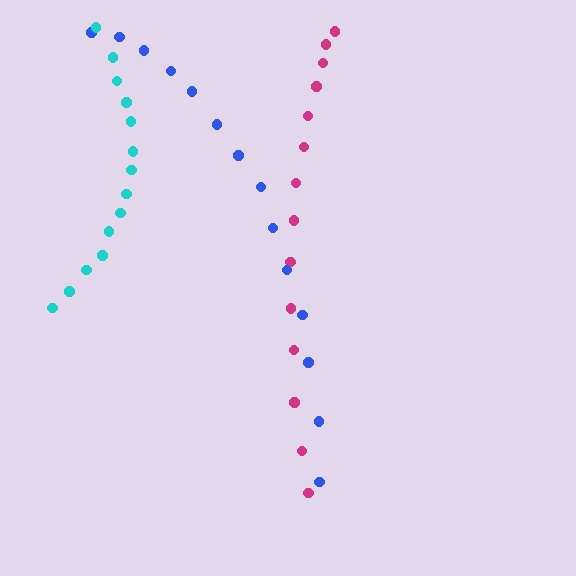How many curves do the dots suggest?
There are 3 distinct paths.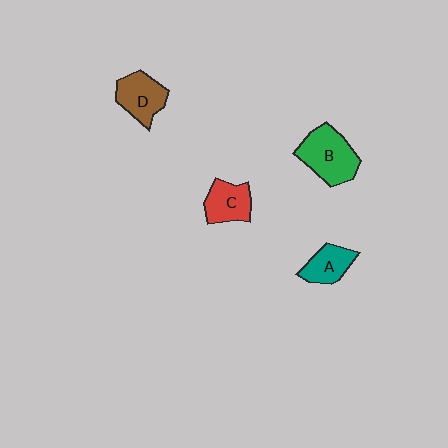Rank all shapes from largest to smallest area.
From largest to smallest: B (green), D (brown), C (red), A (teal).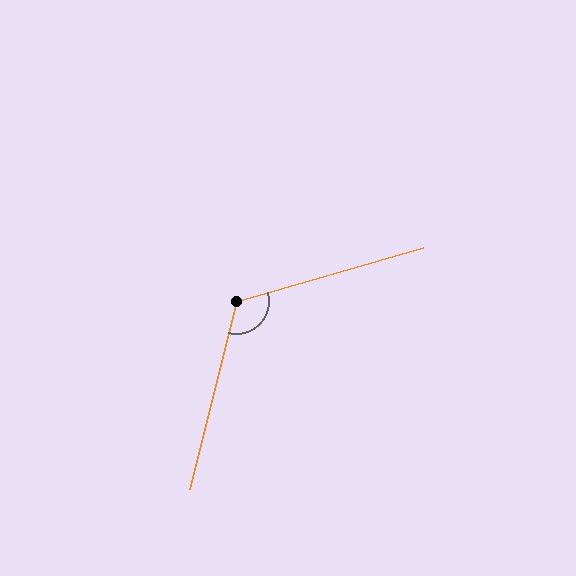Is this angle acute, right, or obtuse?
It is obtuse.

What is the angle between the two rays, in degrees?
Approximately 120 degrees.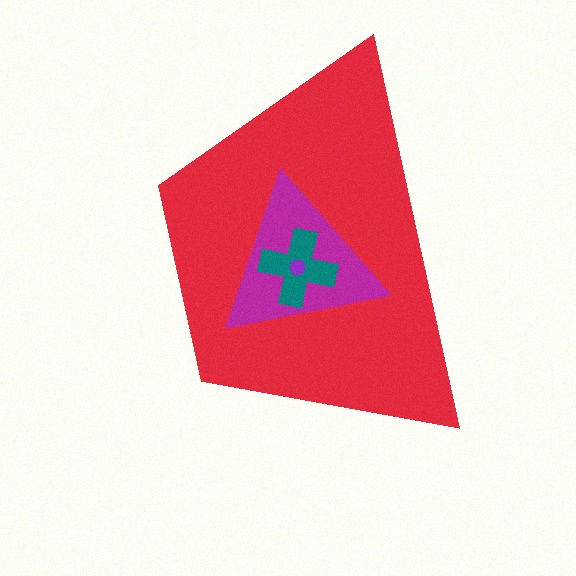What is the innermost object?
The purple hexagon.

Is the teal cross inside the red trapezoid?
Yes.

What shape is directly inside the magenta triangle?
The teal cross.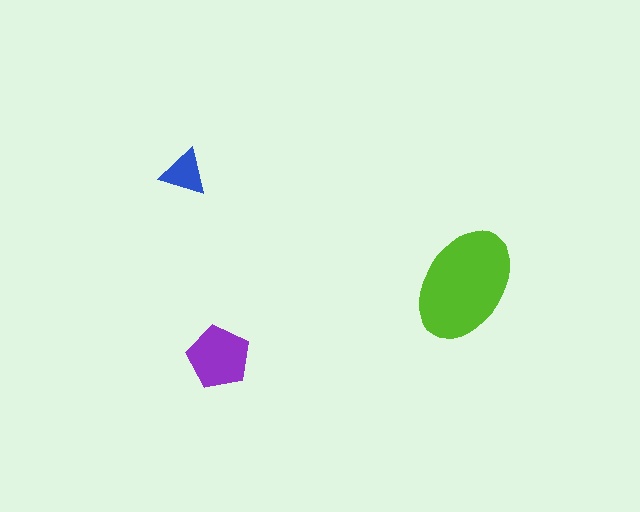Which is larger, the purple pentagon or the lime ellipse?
The lime ellipse.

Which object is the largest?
The lime ellipse.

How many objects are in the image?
There are 3 objects in the image.